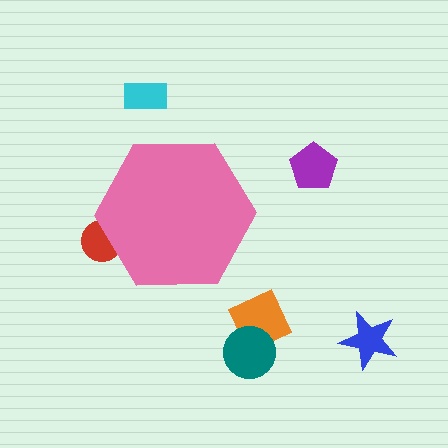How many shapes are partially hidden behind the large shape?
1 shape is partially hidden.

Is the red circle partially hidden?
Yes, the red circle is partially hidden behind the pink hexagon.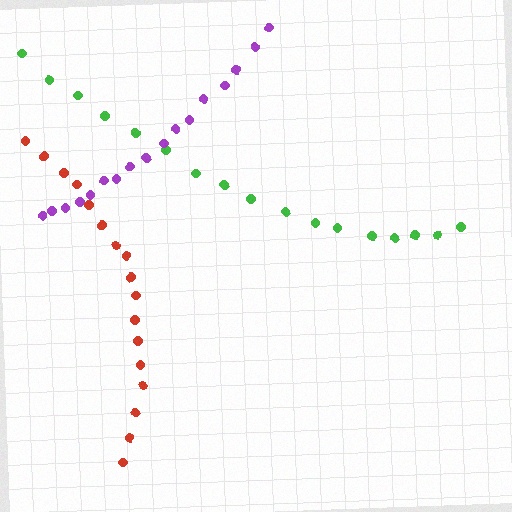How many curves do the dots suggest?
There are 3 distinct paths.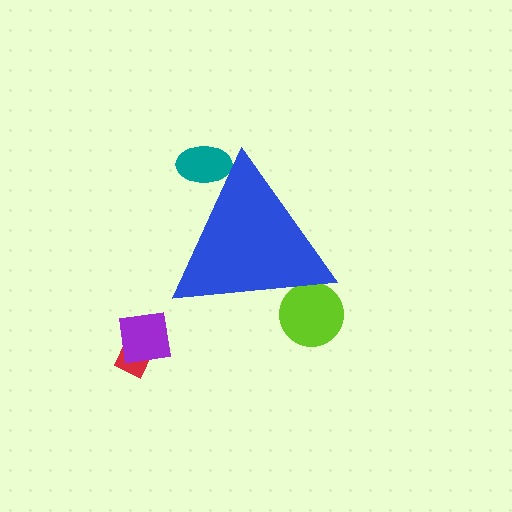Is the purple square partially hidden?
No, the purple square is fully visible.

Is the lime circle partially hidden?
Yes, the lime circle is partially hidden behind the blue triangle.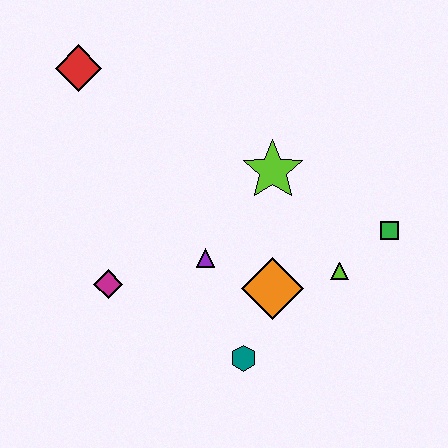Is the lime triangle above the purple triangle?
No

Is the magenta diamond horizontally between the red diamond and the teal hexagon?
Yes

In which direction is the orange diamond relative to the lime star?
The orange diamond is below the lime star.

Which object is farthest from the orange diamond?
The red diamond is farthest from the orange diamond.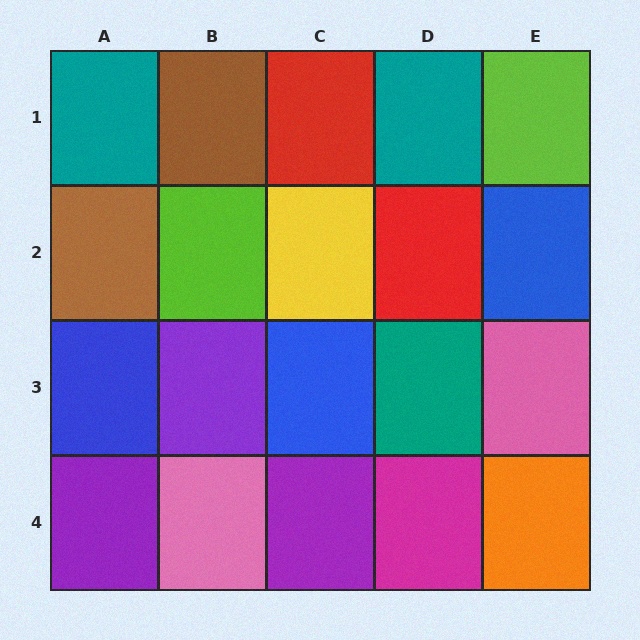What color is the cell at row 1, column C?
Red.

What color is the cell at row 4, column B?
Pink.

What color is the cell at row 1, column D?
Teal.